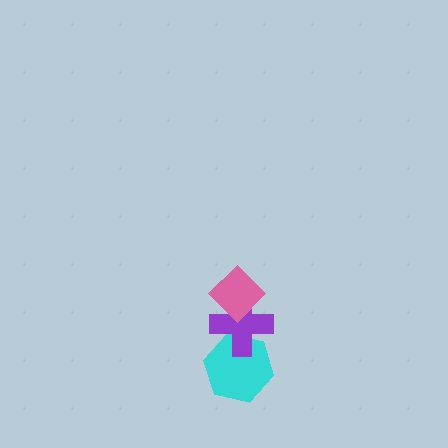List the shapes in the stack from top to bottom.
From top to bottom: the pink diamond, the purple cross, the cyan hexagon.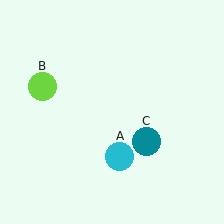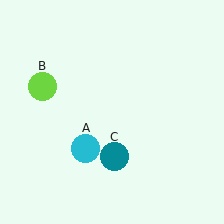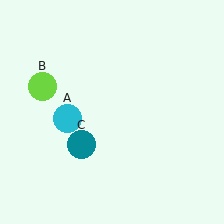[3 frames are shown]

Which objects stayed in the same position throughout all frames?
Lime circle (object B) remained stationary.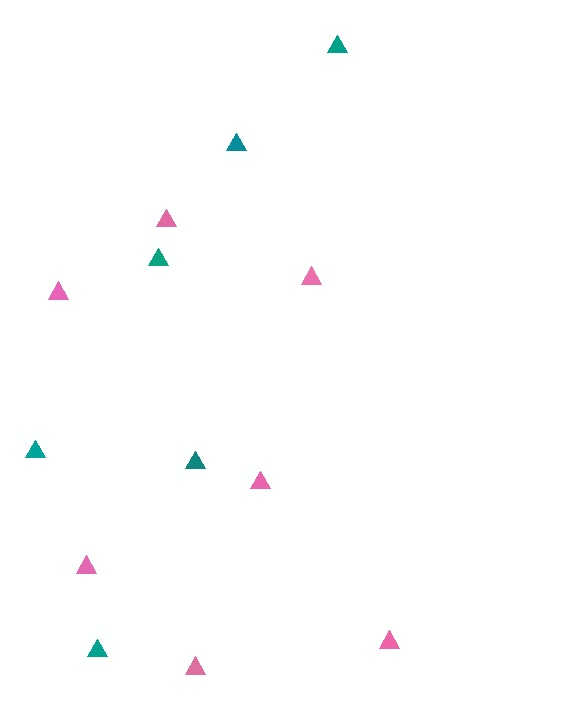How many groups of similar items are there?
There are 2 groups: one group of teal triangles (6) and one group of pink triangles (7).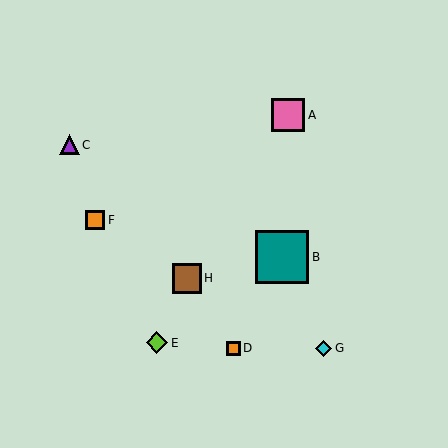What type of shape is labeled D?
Shape D is an orange square.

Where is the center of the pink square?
The center of the pink square is at (288, 115).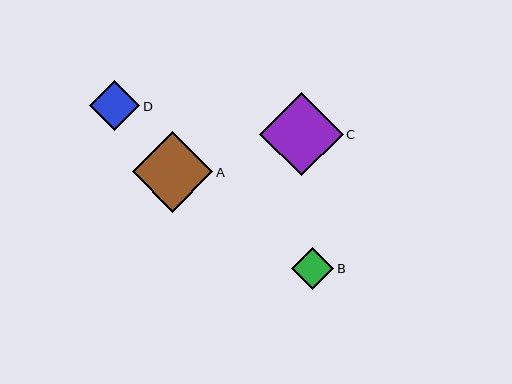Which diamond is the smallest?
Diamond B is the smallest with a size of approximately 42 pixels.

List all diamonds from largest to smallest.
From largest to smallest: C, A, D, B.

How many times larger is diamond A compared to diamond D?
Diamond A is approximately 1.6 times the size of diamond D.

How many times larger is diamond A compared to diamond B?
Diamond A is approximately 1.9 times the size of diamond B.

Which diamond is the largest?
Diamond C is the largest with a size of approximately 83 pixels.